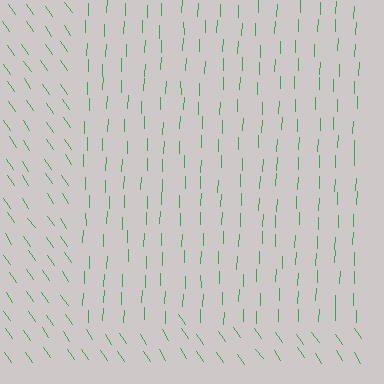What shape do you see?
I see a rectangle.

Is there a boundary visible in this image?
Yes, there is a texture boundary formed by a change in line orientation.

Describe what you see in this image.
The image is filled with small green line segments. A rectangle region in the image has lines oriented differently from the surrounding lines, creating a visible texture boundary.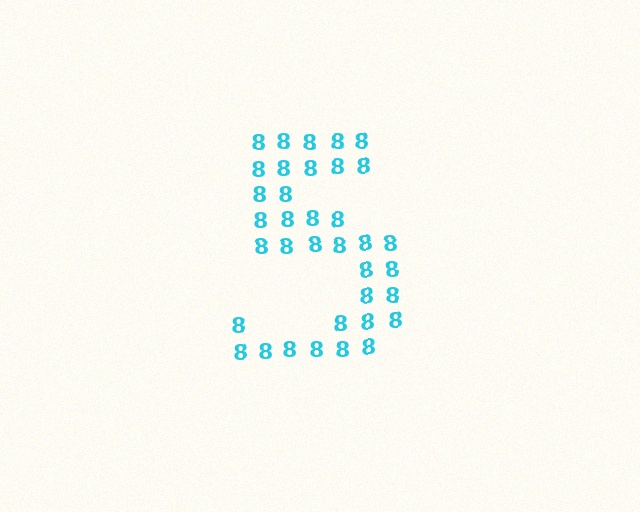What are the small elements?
The small elements are digit 8's.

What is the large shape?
The large shape is the digit 5.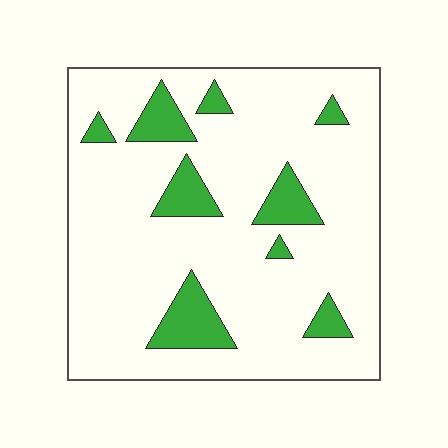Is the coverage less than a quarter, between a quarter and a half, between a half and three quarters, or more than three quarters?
Less than a quarter.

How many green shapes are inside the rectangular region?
9.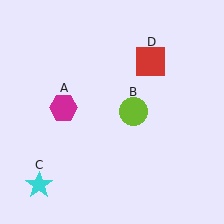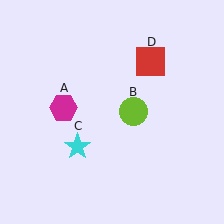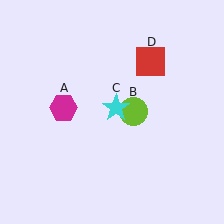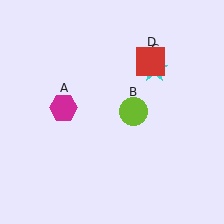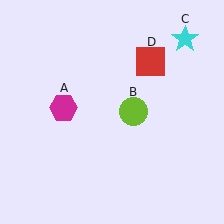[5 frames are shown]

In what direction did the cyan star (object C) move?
The cyan star (object C) moved up and to the right.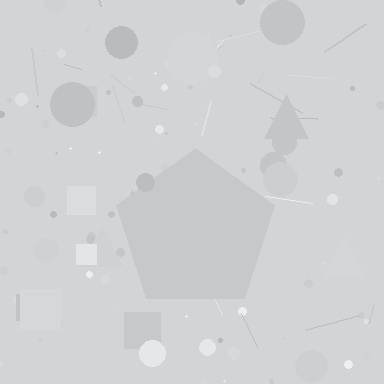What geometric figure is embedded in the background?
A pentagon is embedded in the background.